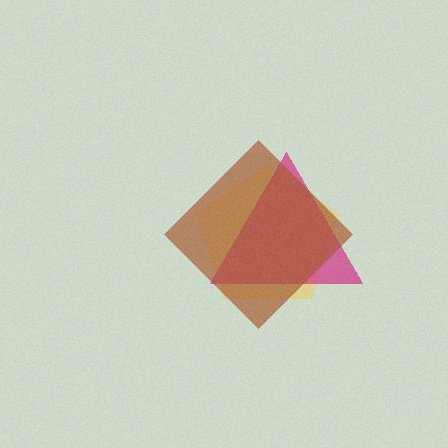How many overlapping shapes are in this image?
There are 3 overlapping shapes in the image.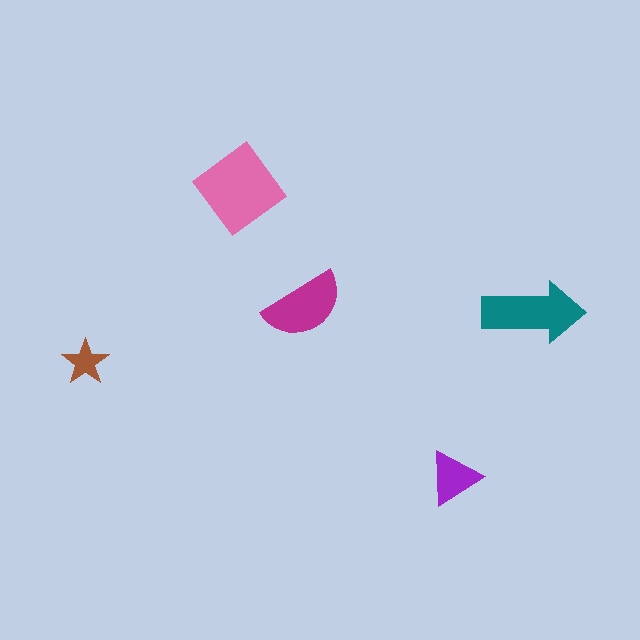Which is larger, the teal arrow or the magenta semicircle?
The teal arrow.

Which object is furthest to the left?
The brown star is leftmost.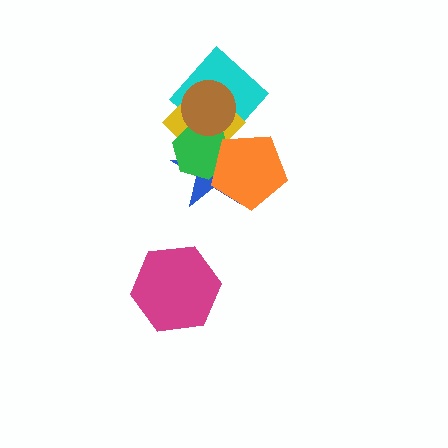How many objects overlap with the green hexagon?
5 objects overlap with the green hexagon.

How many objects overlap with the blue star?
5 objects overlap with the blue star.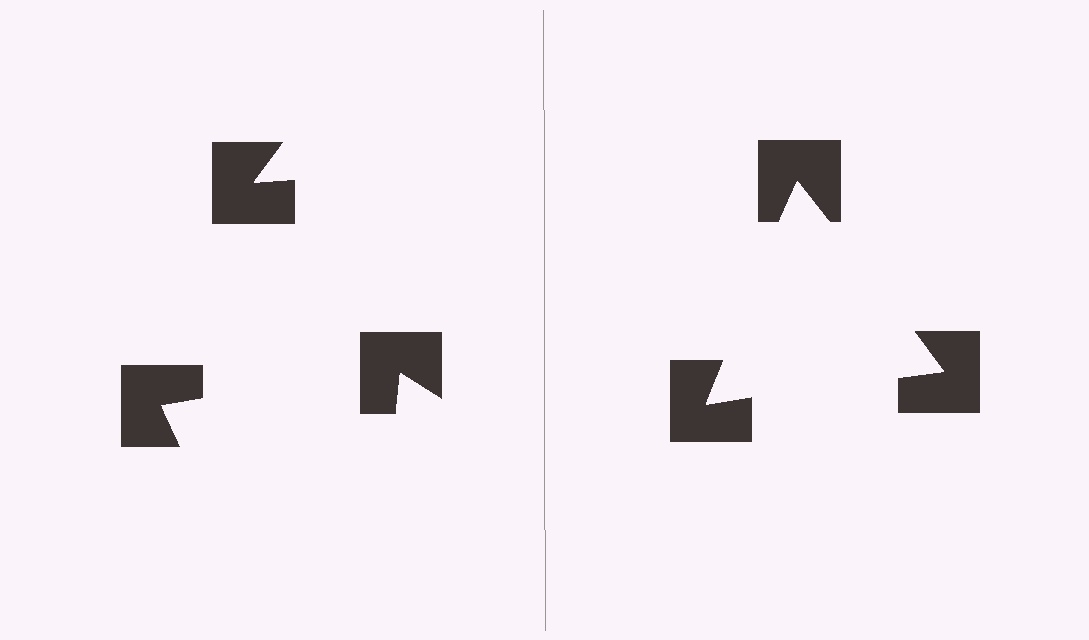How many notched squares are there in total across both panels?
6 — 3 on each side.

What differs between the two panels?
The notched squares are positioned identically on both sides; only the wedge orientations differ. On the right they align to a triangle; on the left they are misaligned.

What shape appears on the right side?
An illusory triangle.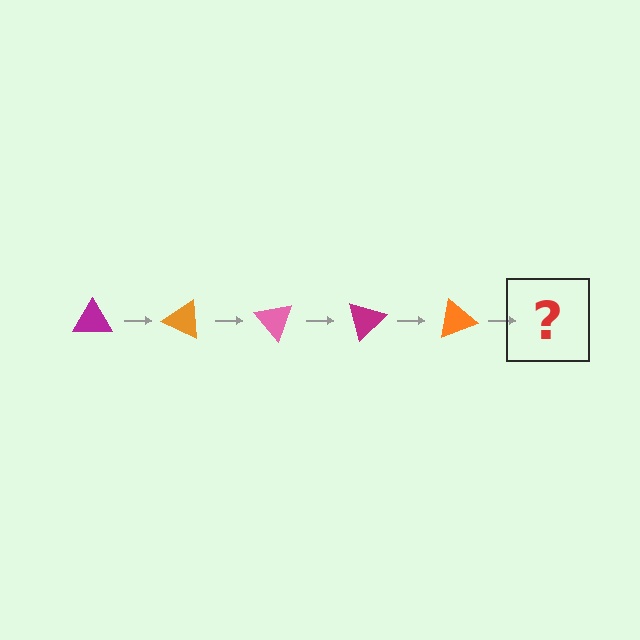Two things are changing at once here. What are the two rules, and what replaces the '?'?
The two rules are that it rotates 25 degrees each step and the color cycles through magenta, orange, and pink. The '?' should be a pink triangle, rotated 125 degrees from the start.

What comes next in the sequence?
The next element should be a pink triangle, rotated 125 degrees from the start.